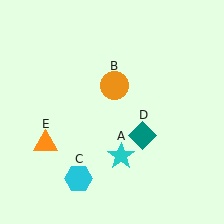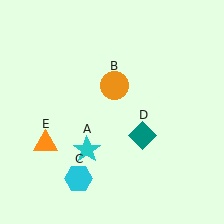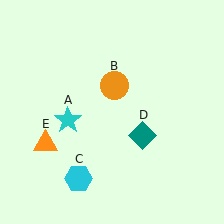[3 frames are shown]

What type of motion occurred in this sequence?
The cyan star (object A) rotated clockwise around the center of the scene.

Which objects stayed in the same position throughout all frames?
Orange circle (object B) and cyan hexagon (object C) and teal diamond (object D) and orange triangle (object E) remained stationary.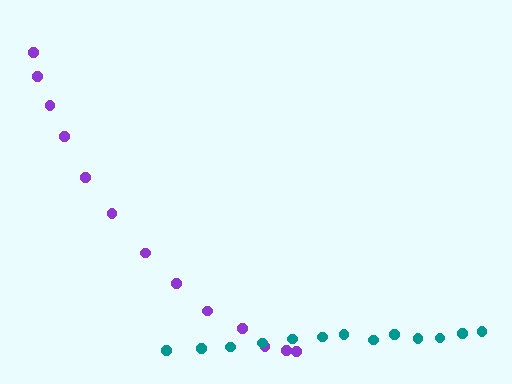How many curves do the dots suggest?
There are 2 distinct paths.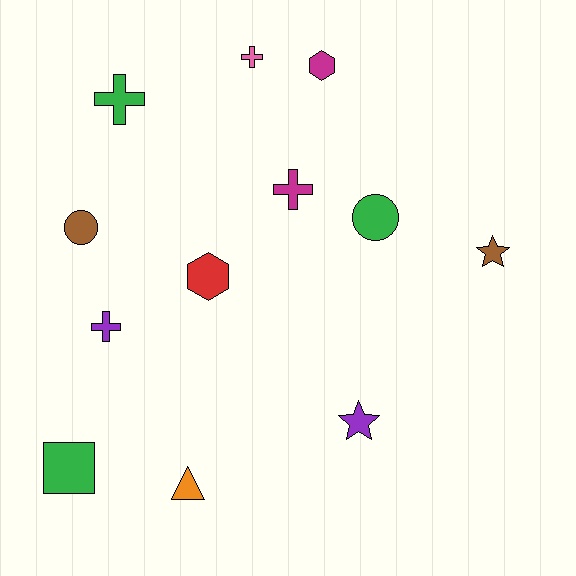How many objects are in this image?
There are 12 objects.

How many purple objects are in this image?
There are 2 purple objects.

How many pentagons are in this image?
There are no pentagons.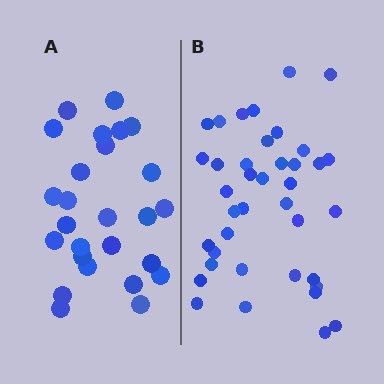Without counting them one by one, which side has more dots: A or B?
Region B (the right region) has more dots.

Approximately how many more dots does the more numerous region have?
Region B has approximately 15 more dots than region A.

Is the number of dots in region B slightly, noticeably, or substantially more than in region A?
Region B has substantially more. The ratio is roughly 1.5 to 1.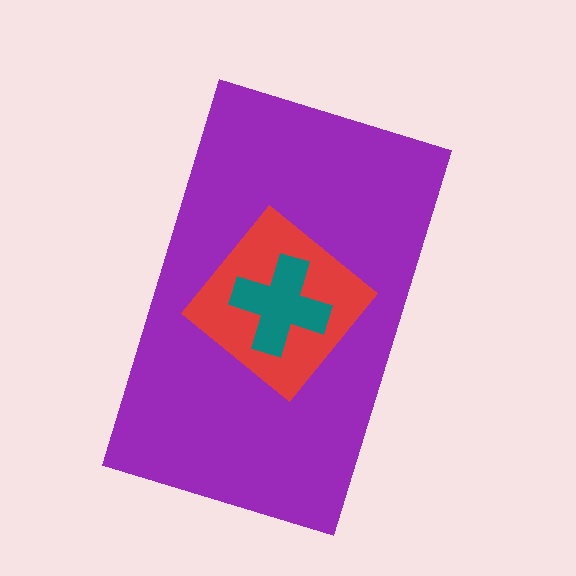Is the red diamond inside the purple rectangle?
Yes.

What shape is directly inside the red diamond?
The teal cross.